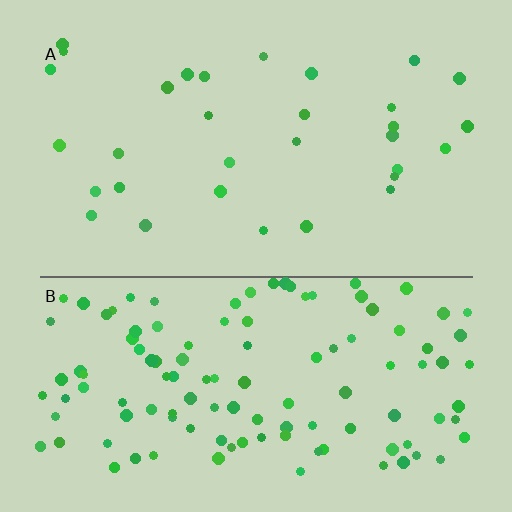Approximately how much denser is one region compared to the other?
Approximately 3.7× — region B over region A.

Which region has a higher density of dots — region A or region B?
B (the bottom).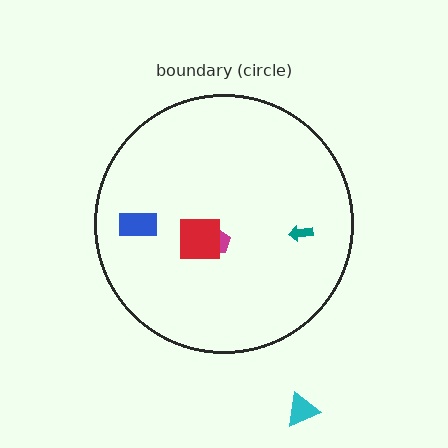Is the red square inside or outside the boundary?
Inside.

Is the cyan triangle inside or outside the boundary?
Outside.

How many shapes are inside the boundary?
4 inside, 1 outside.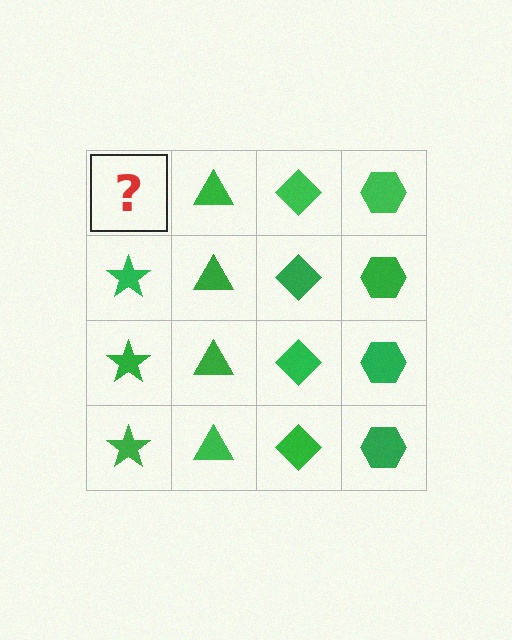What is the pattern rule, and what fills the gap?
The rule is that each column has a consistent shape. The gap should be filled with a green star.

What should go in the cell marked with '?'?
The missing cell should contain a green star.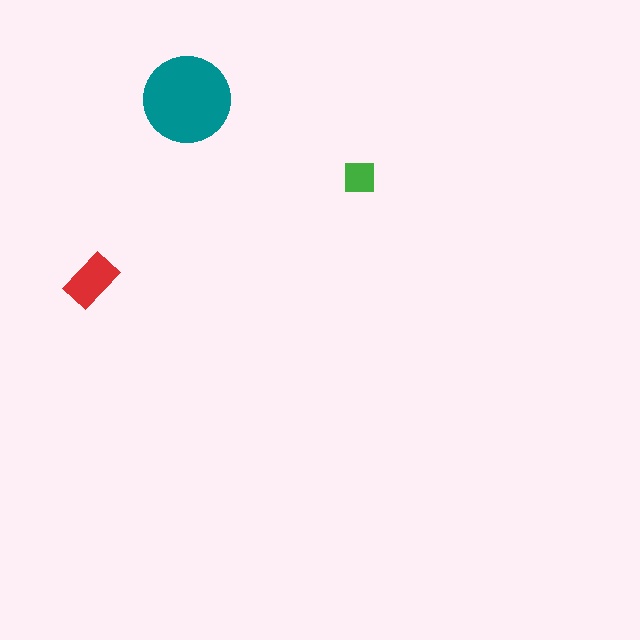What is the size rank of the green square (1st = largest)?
3rd.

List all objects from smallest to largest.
The green square, the red rectangle, the teal circle.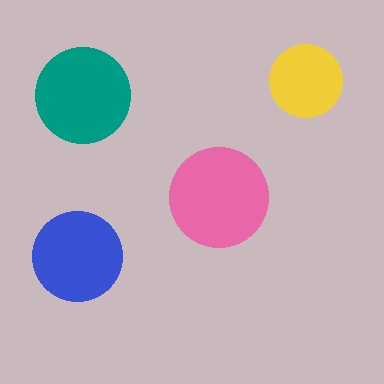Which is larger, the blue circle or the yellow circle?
The blue one.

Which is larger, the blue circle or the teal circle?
The teal one.